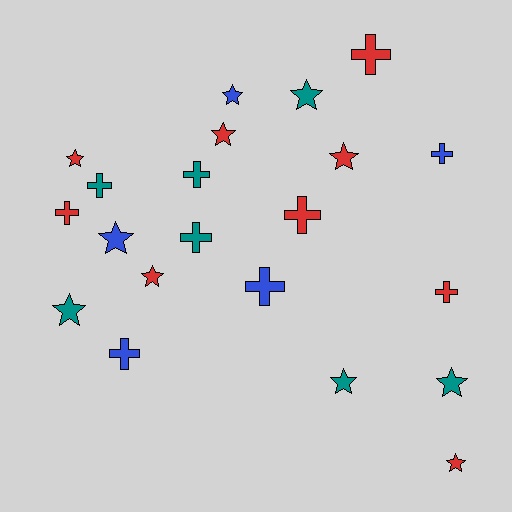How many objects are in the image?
There are 21 objects.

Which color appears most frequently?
Red, with 9 objects.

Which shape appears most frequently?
Star, with 11 objects.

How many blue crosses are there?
There are 3 blue crosses.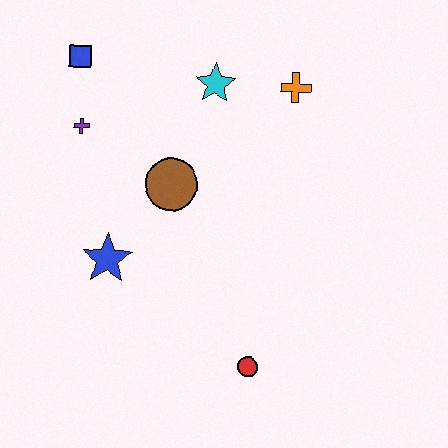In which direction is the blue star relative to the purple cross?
The blue star is below the purple cross.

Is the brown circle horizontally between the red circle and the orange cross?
No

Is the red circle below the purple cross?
Yes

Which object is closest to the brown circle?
The blue star is closest to the brown circle.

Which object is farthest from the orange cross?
The red circle is farthest from the orange cross.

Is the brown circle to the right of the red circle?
No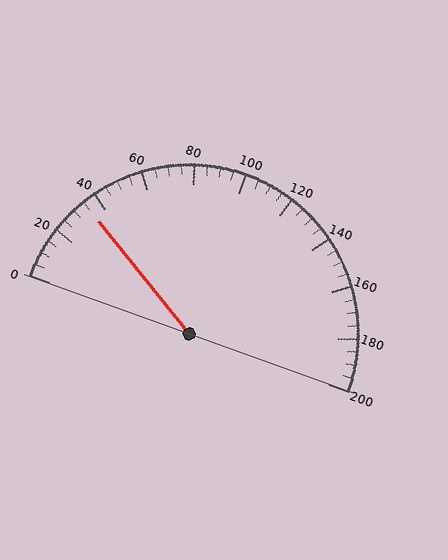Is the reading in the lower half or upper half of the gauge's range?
The reading is in the lower half of the range (0 to 200).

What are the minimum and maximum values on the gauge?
The gauge ranges from 0 to 200.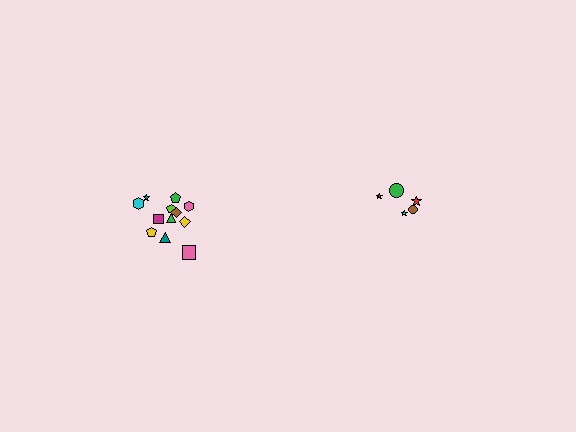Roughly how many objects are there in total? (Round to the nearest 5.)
Roughly 15 objects in total.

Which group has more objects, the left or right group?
The left group.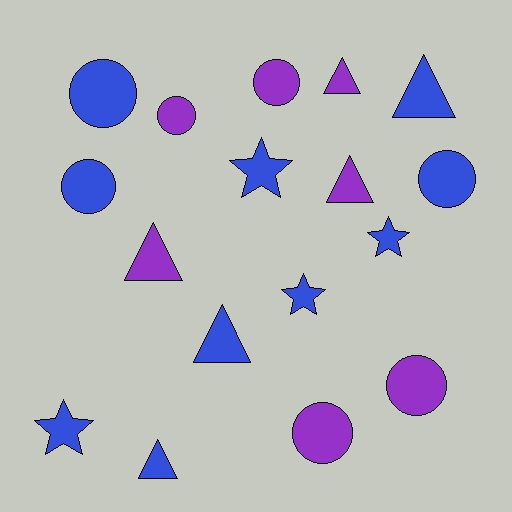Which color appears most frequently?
Blue, with 10 objects.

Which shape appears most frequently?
Circle, with 7 objects.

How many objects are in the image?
There are 17 objects.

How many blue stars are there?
There are 4 blue stars.